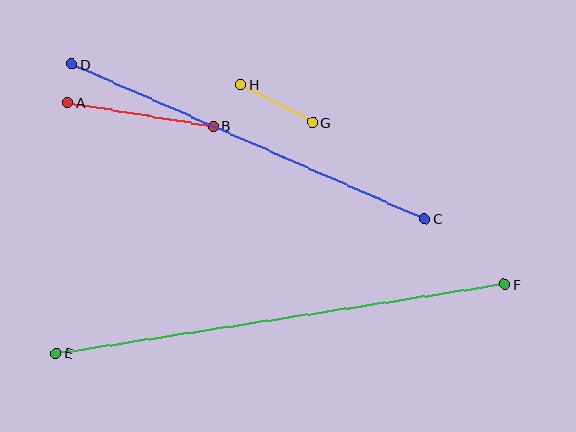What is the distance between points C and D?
The distance is approximately 385 pixels.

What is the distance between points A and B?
The distance is approximately 148 pixels.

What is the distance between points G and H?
The distance is approximately 81 pixels.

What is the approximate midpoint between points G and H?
The midpoint is at approximately (277, 103) pixels.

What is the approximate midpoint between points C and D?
The midpoint is at approximately (248, 142) pixels.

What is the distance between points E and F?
The distance is approximately 454 pixels.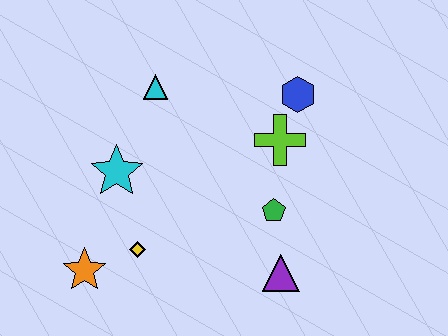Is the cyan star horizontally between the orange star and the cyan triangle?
Yes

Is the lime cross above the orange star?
Yes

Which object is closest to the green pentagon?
The purple triangle is closest to the green pentagon.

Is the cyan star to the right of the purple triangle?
No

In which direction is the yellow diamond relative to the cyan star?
The yellow diamond is below the cyan star.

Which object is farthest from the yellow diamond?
The blue hexagon is farthest from the yellow diamond.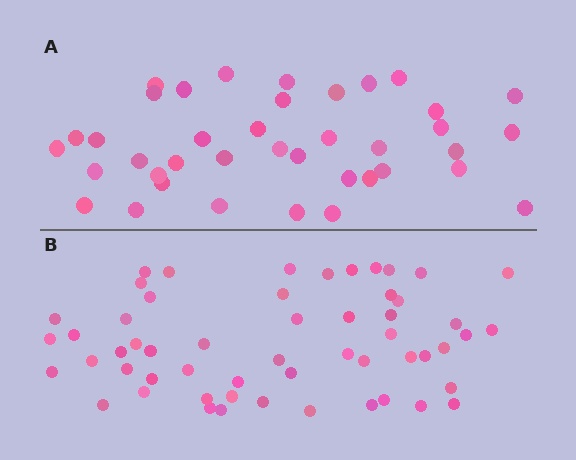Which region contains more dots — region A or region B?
Region B (the bottom region) has more dots.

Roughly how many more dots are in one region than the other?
Region B has approximately 15 more dots than region A.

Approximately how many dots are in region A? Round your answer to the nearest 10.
About 40 dots. (The exact count is 39, which rounds to 40.)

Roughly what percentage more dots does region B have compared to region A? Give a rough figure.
About 40% more.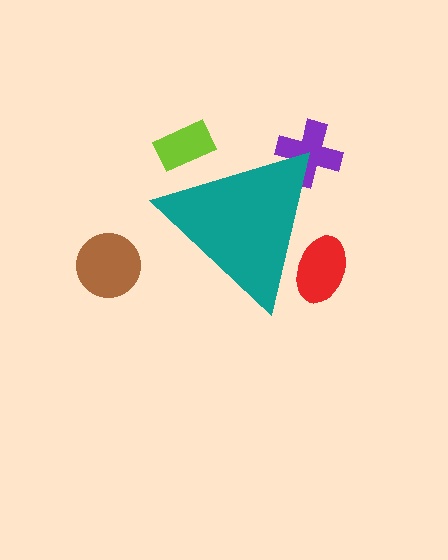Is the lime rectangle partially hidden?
Yes, the lime rectangle is partially hidden behind the teal triangle.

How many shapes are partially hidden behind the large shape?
3 shapes are partially hidden.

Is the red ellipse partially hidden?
Yes, the red ellipse is partially hidden behind the teal triangle.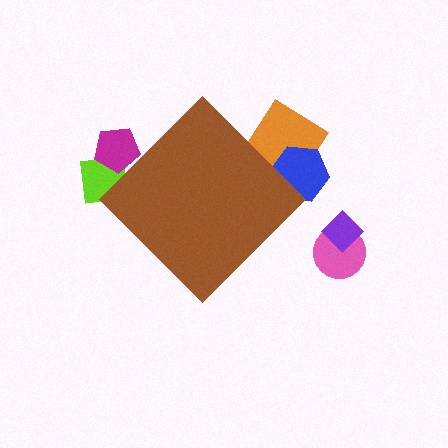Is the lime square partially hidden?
Yes, the lime square is partially hidden behind the brown diamond.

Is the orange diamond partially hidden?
Yes, the orange diamond is partially hidden behind the brown diamond.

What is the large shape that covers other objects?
A brown diamond.